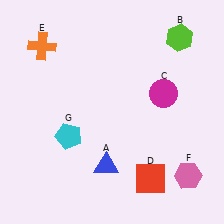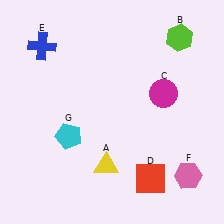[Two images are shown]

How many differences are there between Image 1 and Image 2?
There are 2 differences between the two images.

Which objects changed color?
A changed from blue to yellow. E changed from orange to blue.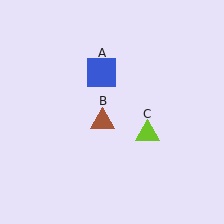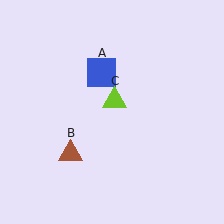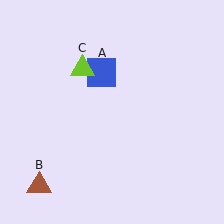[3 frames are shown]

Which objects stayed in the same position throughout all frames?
Blue square (object A) remained stationary.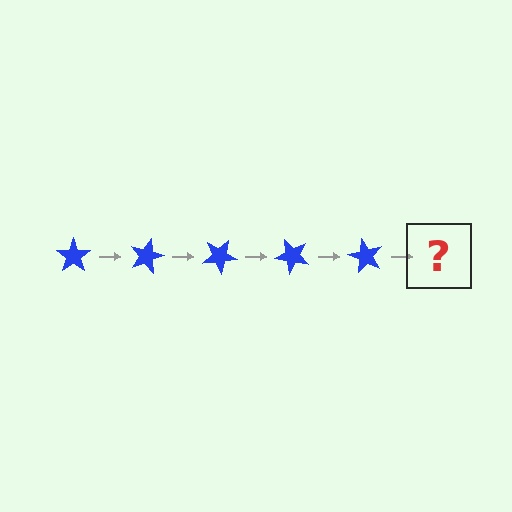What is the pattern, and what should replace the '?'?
The pattern is that the star rotates 15 degrees each step. The '?' should be a blue star rotated 75 degrees.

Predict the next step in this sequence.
The next step is a blue star rotated 75 degrees.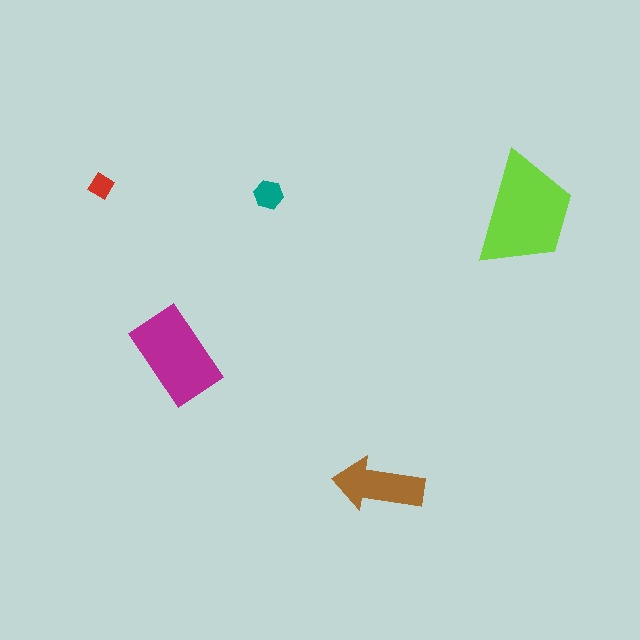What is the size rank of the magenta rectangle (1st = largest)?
2nd.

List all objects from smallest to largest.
The red diamond, the teal hexagon, the brown arrow, the magenta rectangle, the lime trapezoid.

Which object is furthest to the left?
The red diamond is leftmost.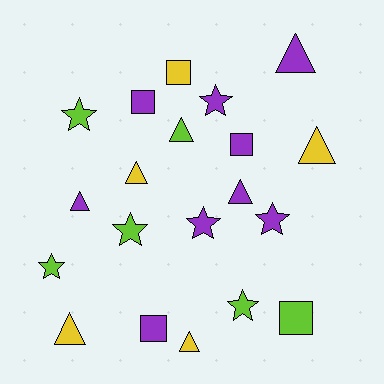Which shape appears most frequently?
Triangle, with 8 objects.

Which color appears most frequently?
Purple, with 9 objects.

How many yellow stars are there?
There are no yellow stars.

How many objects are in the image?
There are 20 objects.